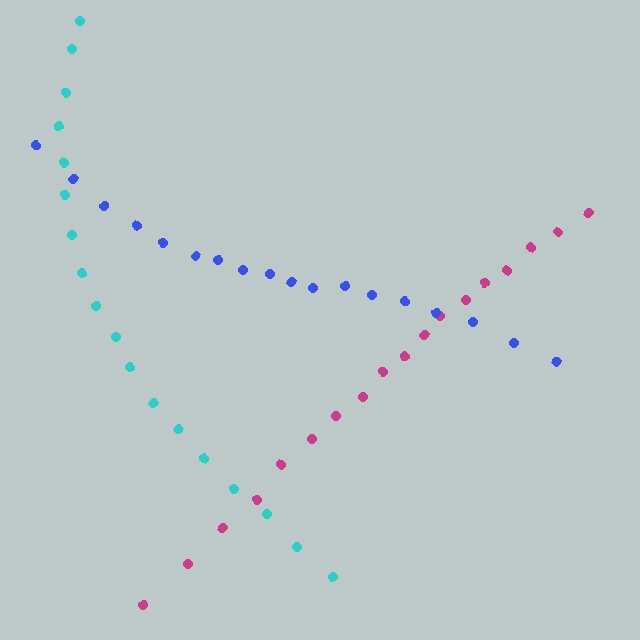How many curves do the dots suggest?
There are 3 distinct paths.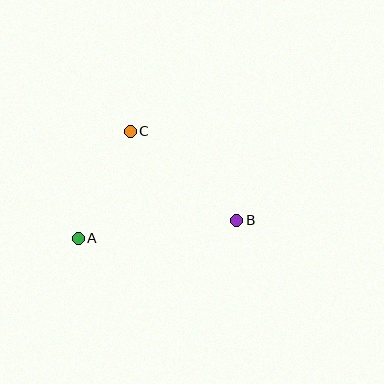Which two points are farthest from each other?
Points A and B are farthest from each other.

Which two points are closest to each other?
Points A and C are closest to each other.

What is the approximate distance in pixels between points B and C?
The distance between B and C is approximately 139 pixels.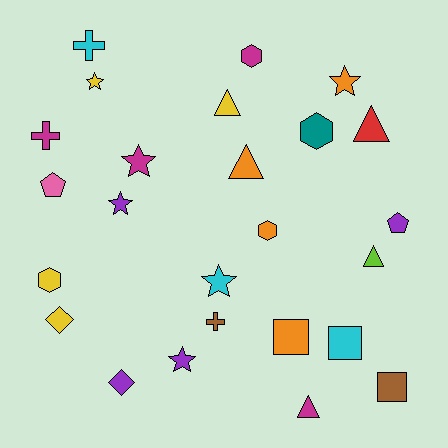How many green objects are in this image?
There are no green objects.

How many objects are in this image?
There are 25 objects.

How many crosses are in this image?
There are 3 crosses.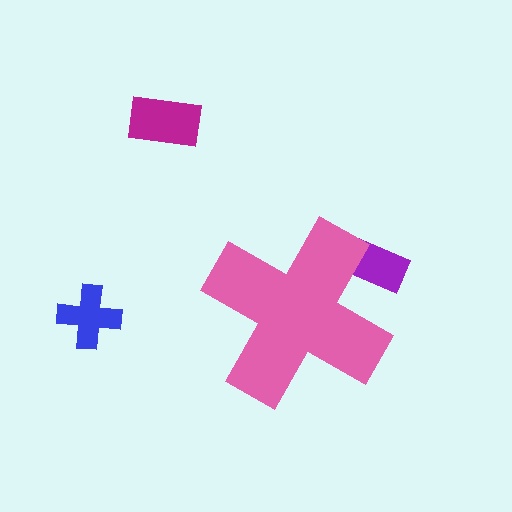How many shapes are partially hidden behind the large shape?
1 shape is partially hidden.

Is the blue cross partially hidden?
No, the blue cross is fully visible.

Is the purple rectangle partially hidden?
Yes, the purple rectangle is partially hidden behind the pink cross.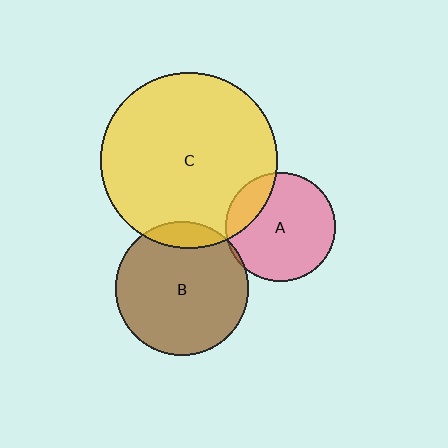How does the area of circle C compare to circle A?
Approximately 2.6 times.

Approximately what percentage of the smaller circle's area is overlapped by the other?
Approximately 5%.